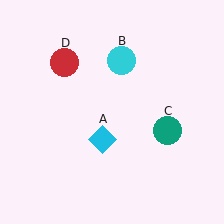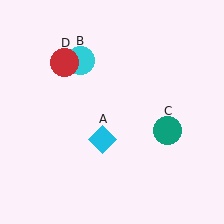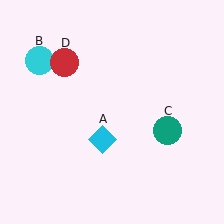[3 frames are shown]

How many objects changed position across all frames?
1 object changed position: cyan circle (object B).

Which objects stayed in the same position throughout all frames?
Cyan diamond (object A) and teal circle (object C) and red circle (object D) remained stationary.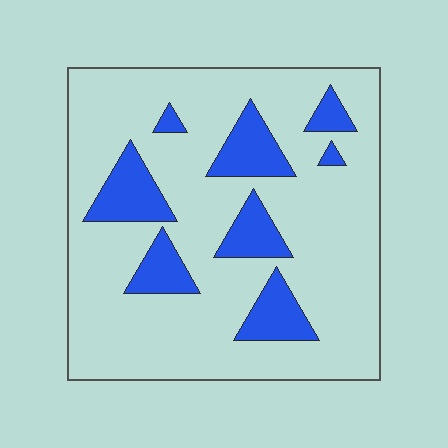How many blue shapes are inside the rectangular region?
8.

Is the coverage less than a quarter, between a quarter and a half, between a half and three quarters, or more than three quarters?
Less than a quarter.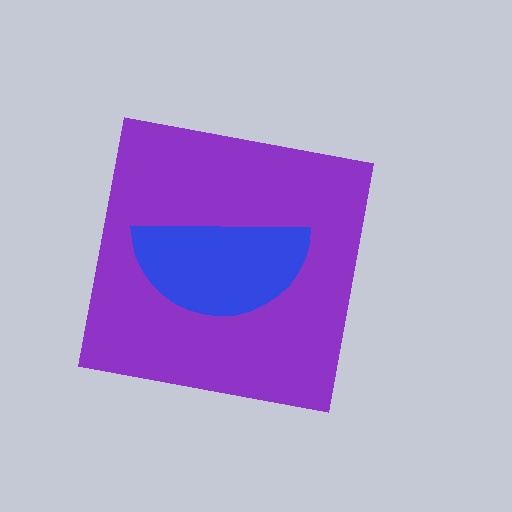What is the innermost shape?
The blue semicircle.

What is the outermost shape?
The purple square.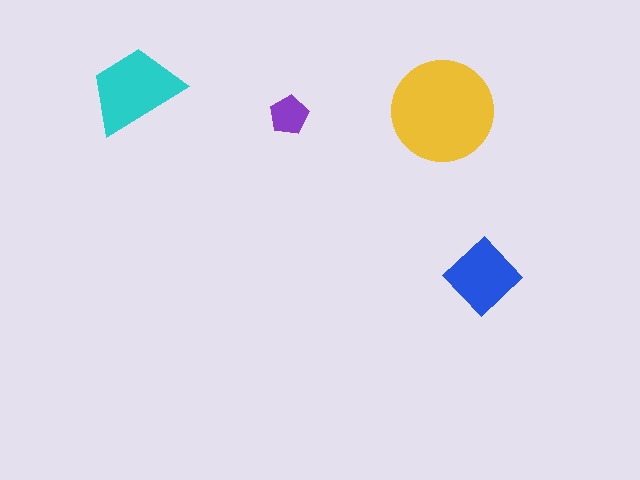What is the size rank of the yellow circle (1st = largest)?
1st.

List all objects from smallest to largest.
The purple pentagon, the blue diamond, the cyan trapezoid, the yellow circle.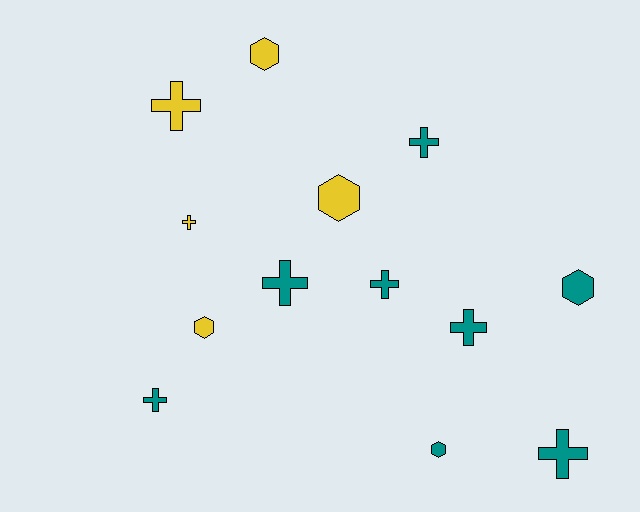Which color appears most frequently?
Teal, with 8 objects.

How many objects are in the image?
There are 13 objects.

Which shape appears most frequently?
Cross, with 8 objects.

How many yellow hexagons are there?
There are 3 yellow hexagons.